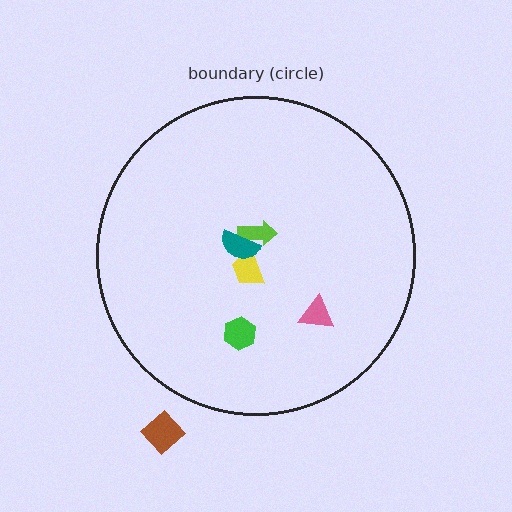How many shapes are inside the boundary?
5 inside, 1 outside.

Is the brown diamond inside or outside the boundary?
Outside.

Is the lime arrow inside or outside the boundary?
Inside.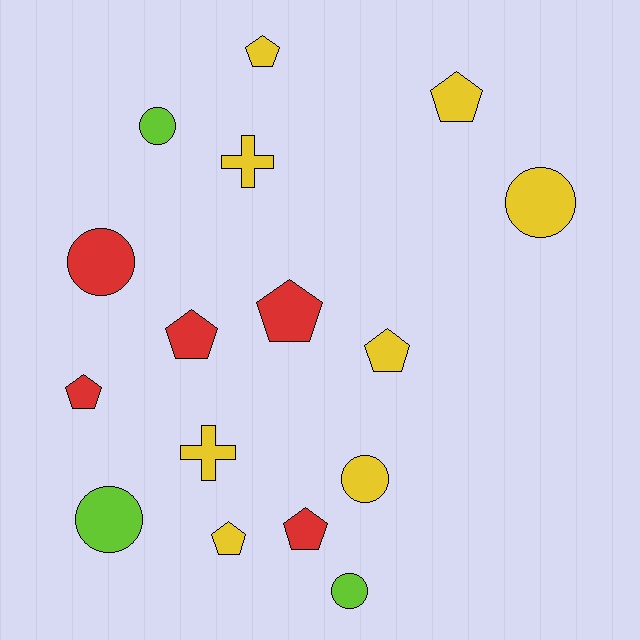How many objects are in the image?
There are 16 objects.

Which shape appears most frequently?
Pentagon, with 8 objects.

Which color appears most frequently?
Yellow, with 8 objects.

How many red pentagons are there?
There are 4 red pentagons.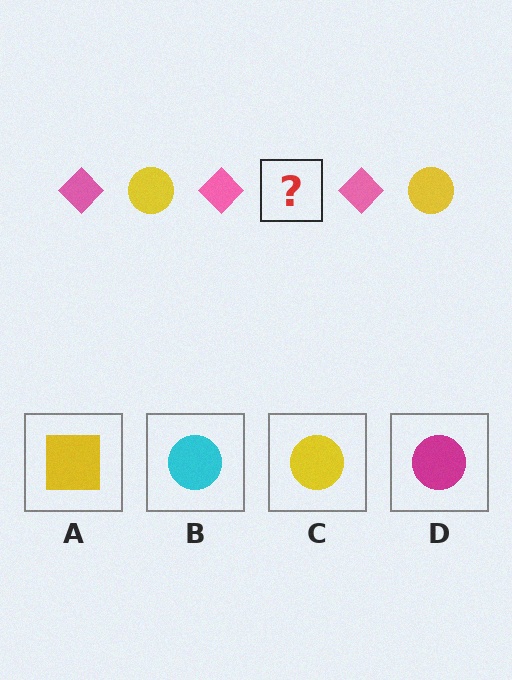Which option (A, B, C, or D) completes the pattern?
C.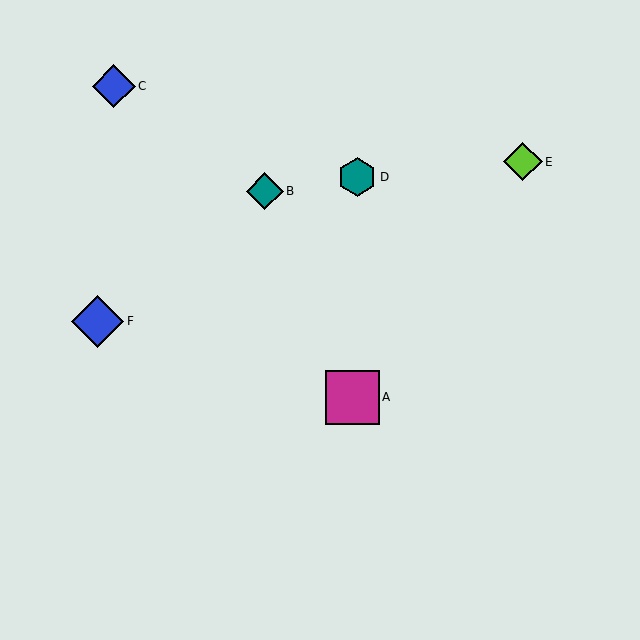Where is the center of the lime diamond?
The center of the lime diamond is at (523, 162).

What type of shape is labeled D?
Shape D is a teal hexagon.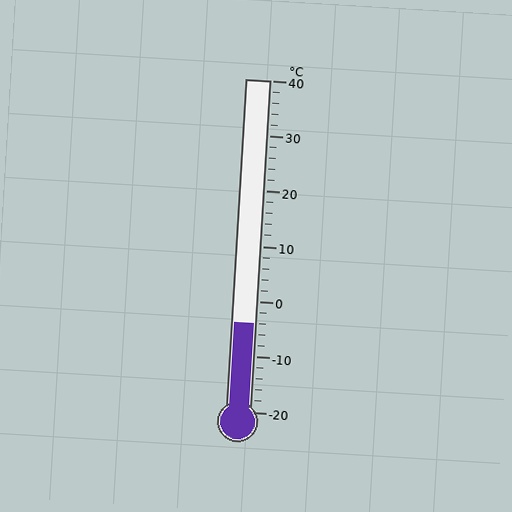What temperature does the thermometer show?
The thermometer shows approximately -4°C.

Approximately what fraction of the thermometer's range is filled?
The thermometer is filled to approximately 25% of its range.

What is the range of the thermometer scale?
The thermometer scale ranges from -20°C to 40°C.